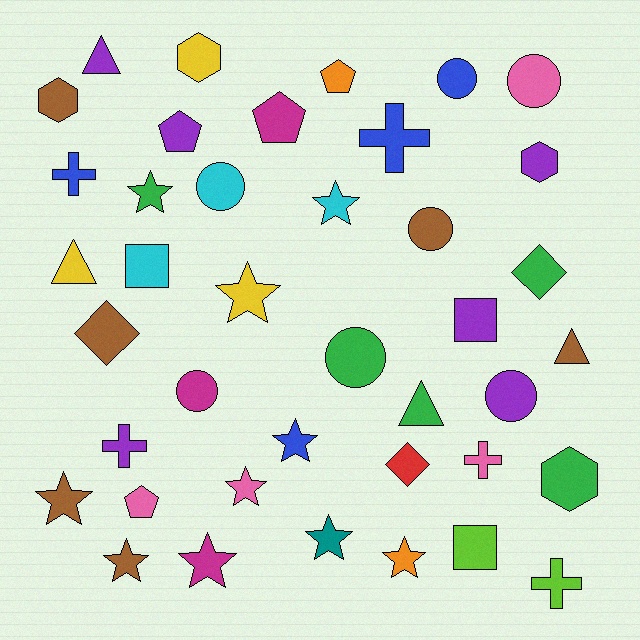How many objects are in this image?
There are 40 objects.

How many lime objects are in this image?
There are 2 lime objects.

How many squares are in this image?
There are 3 squares.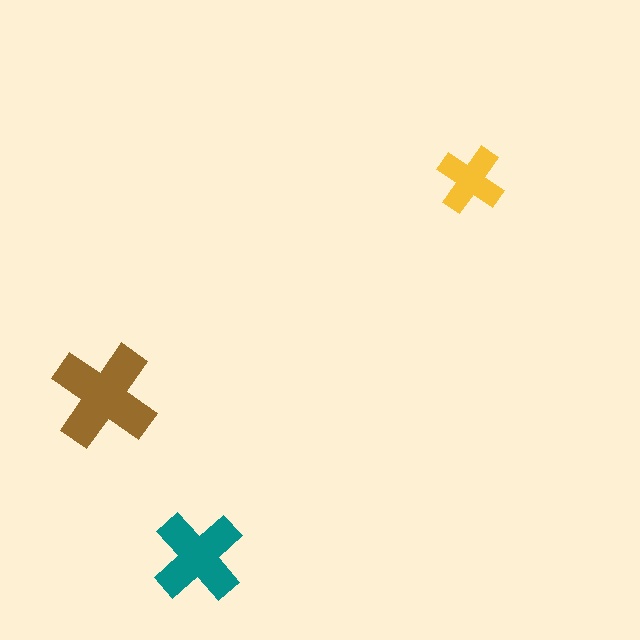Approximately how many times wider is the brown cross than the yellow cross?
About 1.5 times wider.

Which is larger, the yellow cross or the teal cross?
The teal one.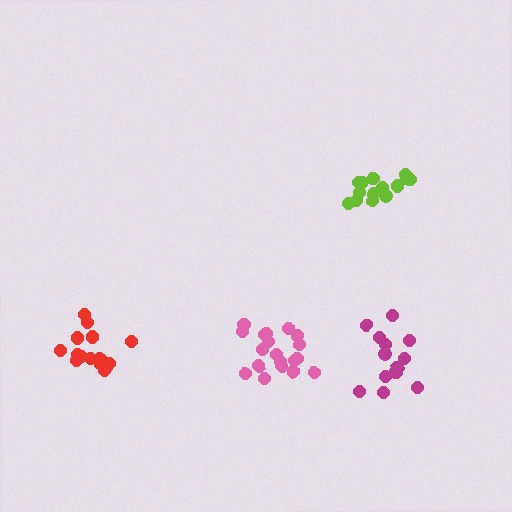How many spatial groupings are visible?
There are 4 spatial groupings.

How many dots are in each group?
Group 1: 14 dots, Group 2: 16 dots, Group 3: 14 dots, Group 4: 19 dots (63 total).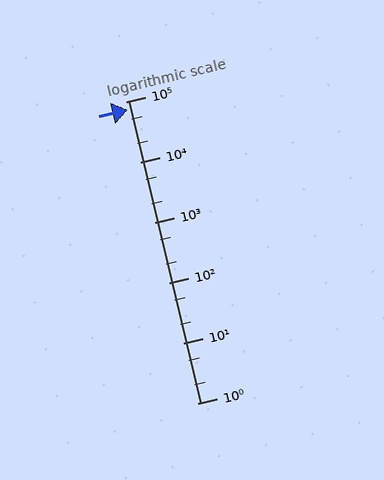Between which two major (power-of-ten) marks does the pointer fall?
The pointer is between 10000 and 100000.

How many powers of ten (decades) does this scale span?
The scale spans 5 decades, from 1 to 100000.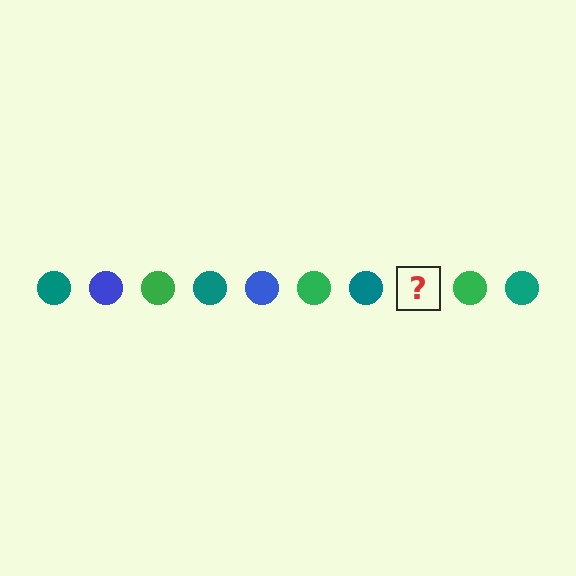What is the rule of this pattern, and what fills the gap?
The rule is that the pattern cycles through teal, blue, green circles. The gap should be filled with a blue circle.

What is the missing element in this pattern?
The missing element is a blue circle.